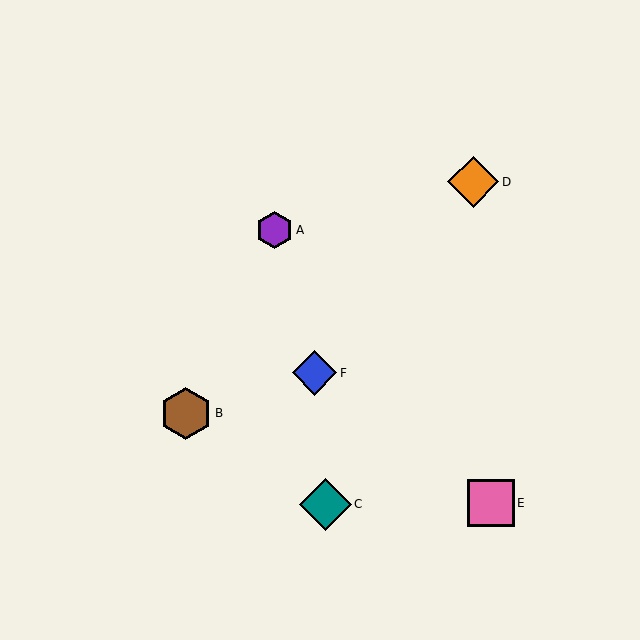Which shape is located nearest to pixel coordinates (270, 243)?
The purple hexagon (labeled A) at (274, 230) is nearest to that location.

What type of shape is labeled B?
Shape B is a brown hexagon.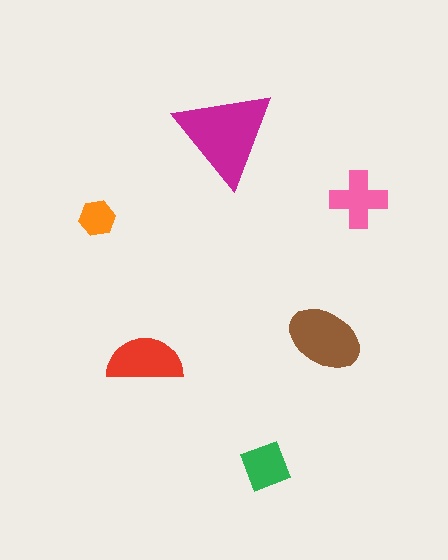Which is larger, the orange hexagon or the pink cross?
The pink cross.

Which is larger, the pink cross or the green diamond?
The pink cross.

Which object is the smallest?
The orange hexagon.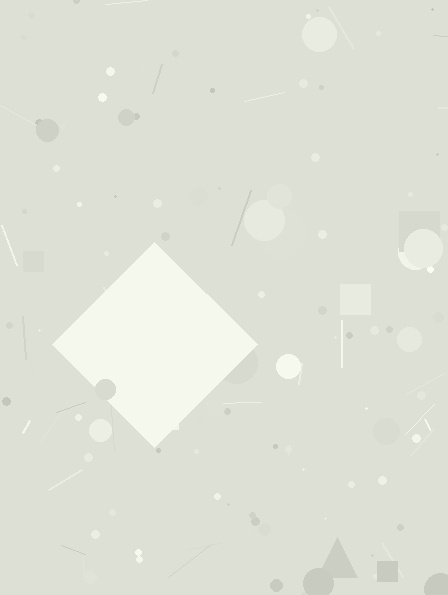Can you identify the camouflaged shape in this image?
The camouflaged shape is a diamond.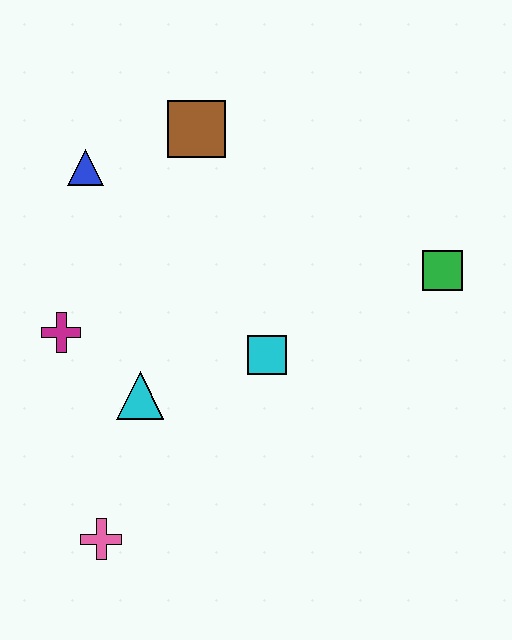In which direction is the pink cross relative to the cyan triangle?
The pink cross is below the cyan triangle.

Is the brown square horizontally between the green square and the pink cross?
Yes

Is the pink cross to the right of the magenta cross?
Yes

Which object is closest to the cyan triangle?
The magenta cross is closest to the cyan triangle.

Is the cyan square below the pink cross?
No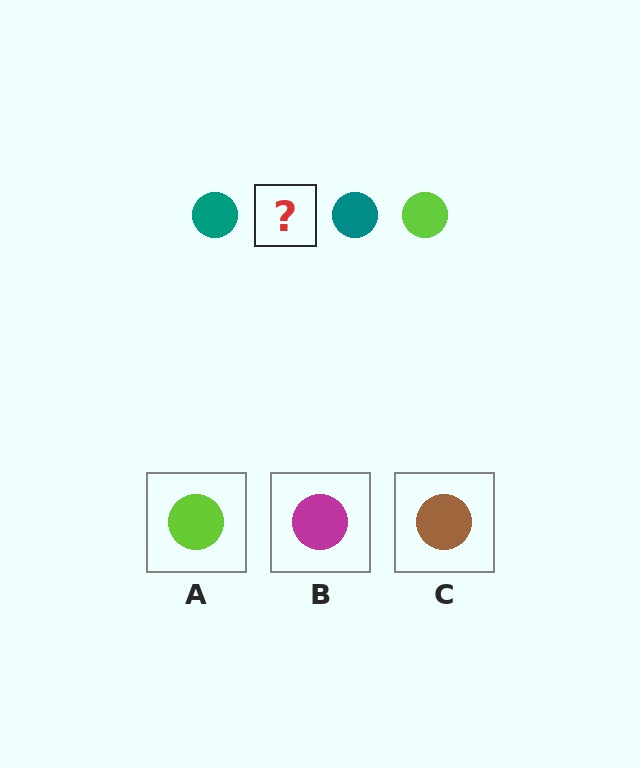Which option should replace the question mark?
Option A.